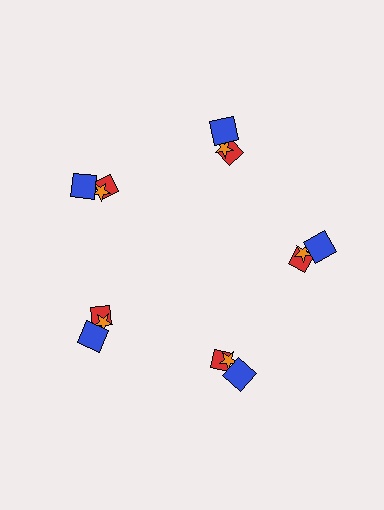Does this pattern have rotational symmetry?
Yes, this pattern has 5-fold rotational symmetry. It looks the same after rotating 72 degrees around the center.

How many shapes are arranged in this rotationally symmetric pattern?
There are 15 shapes, arranged in 5 groups of 3.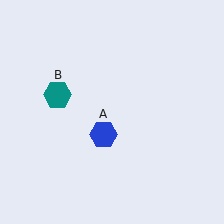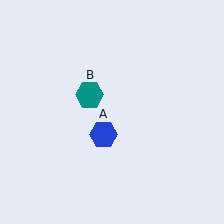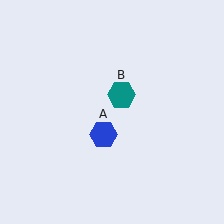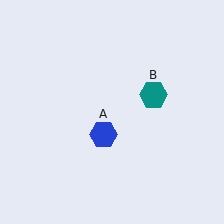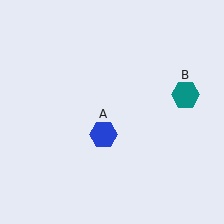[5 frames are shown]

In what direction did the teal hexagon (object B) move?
The teal hexagon (object B) moved right.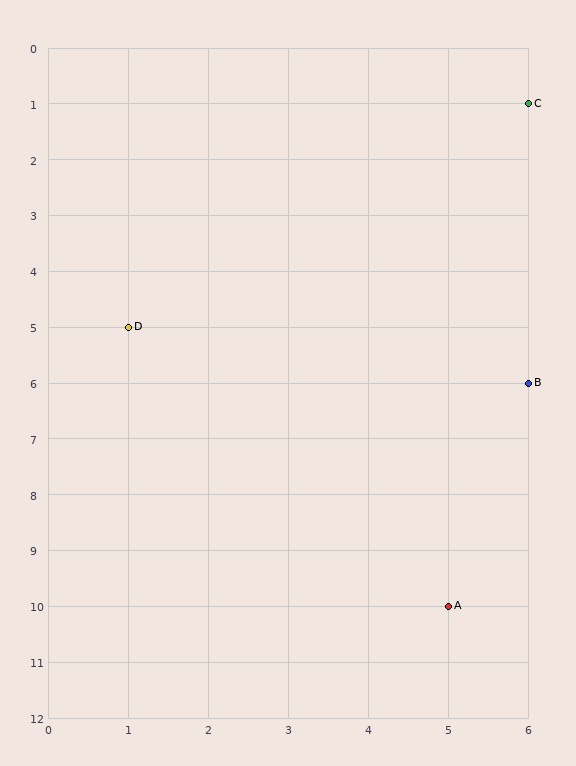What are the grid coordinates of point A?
Point A is at grid coordinates (5, 10).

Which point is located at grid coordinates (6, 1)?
Point C is at (6, 1).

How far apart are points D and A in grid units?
Points D and A are 4 columns and 5 rows apart (about 6.4 grid units diagonally).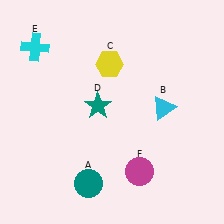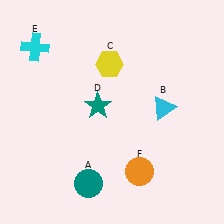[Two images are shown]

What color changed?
The circle (F) changed from magenta in Image 1 to orange in Image 2.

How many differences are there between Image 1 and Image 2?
There is 1 difference between the two images.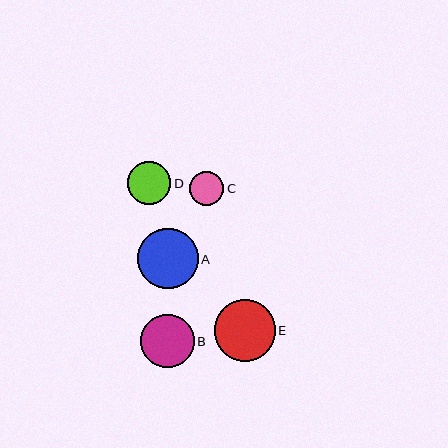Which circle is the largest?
Circle E is the largest with a size of approximately 61 pixels.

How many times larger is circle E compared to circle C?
Circle E is approximately 1.8 times the size of circle C.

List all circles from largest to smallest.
From largest to smallest: E, A, B, D, C.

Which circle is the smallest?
Circle C is the smallest with a size of approximately 34 pixels.